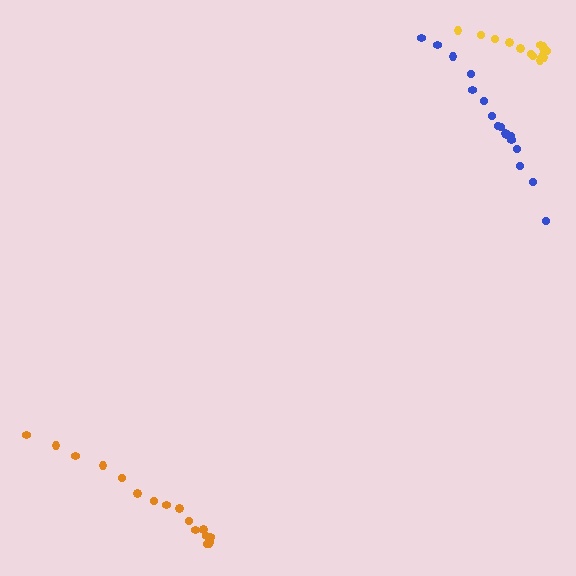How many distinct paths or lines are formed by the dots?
There are 3 distinct paths.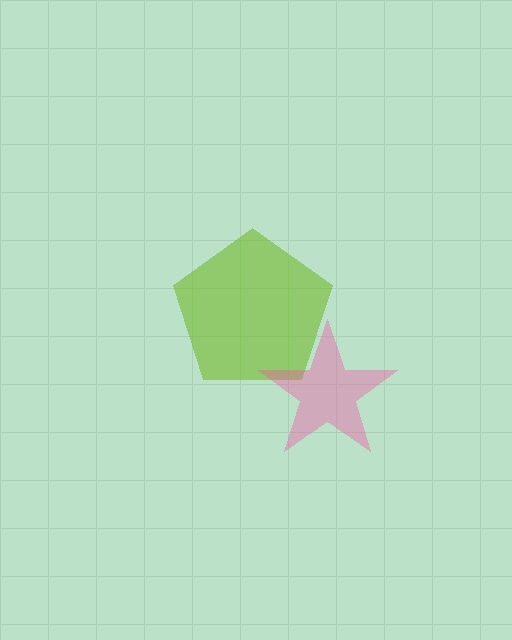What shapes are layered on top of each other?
The layered shapes are: a lime pentagon, a pink star.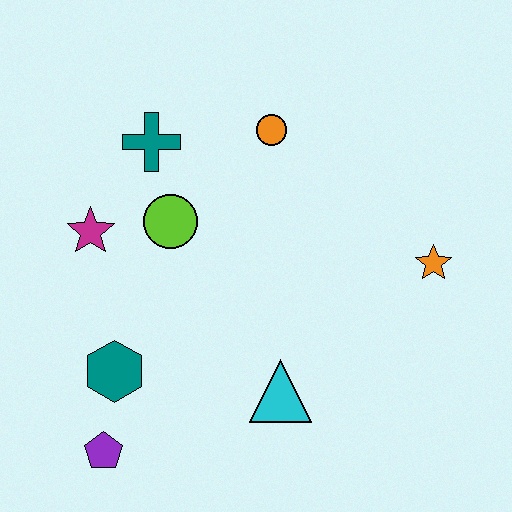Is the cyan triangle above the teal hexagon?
No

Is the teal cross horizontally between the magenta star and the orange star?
Yes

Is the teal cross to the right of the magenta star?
Yes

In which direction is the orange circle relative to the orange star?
The orange circle is to the left of the orange star.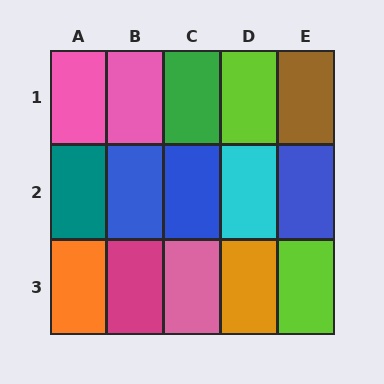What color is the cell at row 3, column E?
Lime.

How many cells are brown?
1 cell is brown.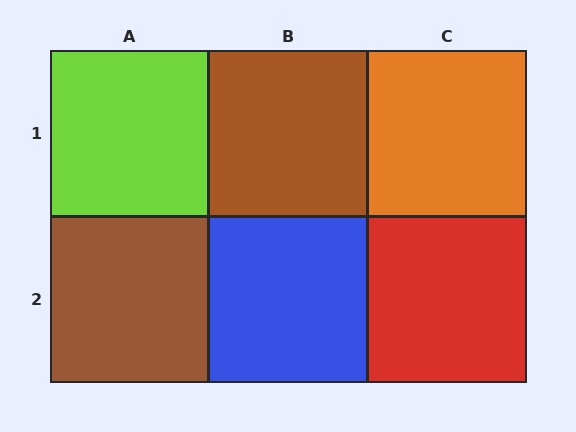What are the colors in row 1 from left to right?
Lime, brown, orange.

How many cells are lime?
1 cell is lime.